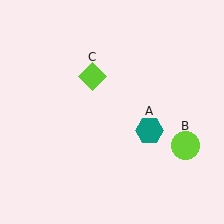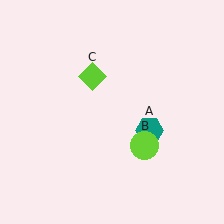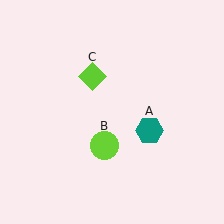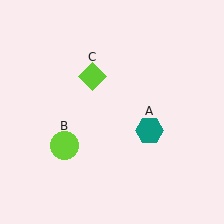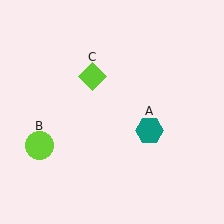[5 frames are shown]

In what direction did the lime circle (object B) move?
The lime circle (object B) moved left.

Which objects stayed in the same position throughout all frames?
Teal hexagon (object A) and lime diamond (object C) remained stationary.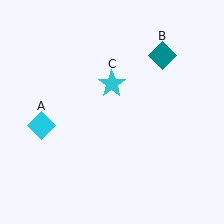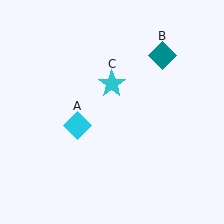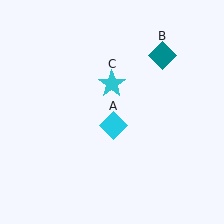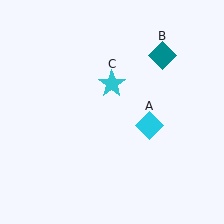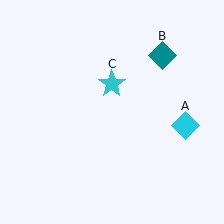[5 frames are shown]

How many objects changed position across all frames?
1 object changed position: cyan diamond (object A).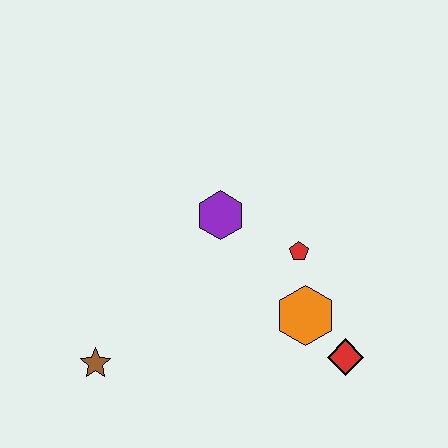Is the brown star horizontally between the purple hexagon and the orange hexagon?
No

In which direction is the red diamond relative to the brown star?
The red diamond is to the right of the brown star.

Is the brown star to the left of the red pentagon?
Yes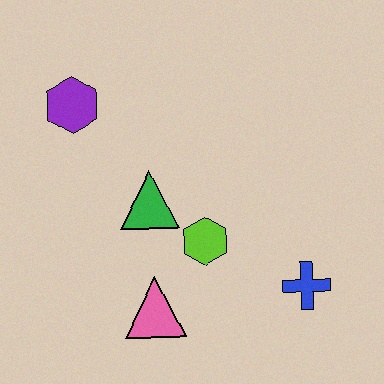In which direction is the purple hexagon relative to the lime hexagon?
The purple hexagon is above the lime hexagon.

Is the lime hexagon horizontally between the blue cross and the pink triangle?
Yes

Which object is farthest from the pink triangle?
The purple hexagon is farthest from the pink triangle.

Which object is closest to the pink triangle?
The lime hexagon is closest to the pink triangle.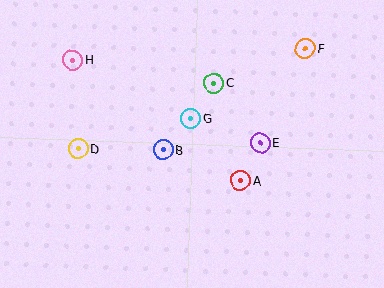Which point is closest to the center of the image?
Point G at (191, 118) is closest to the center.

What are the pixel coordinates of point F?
Point F is at (305, 48).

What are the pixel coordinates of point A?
Point A is at (241, 181).